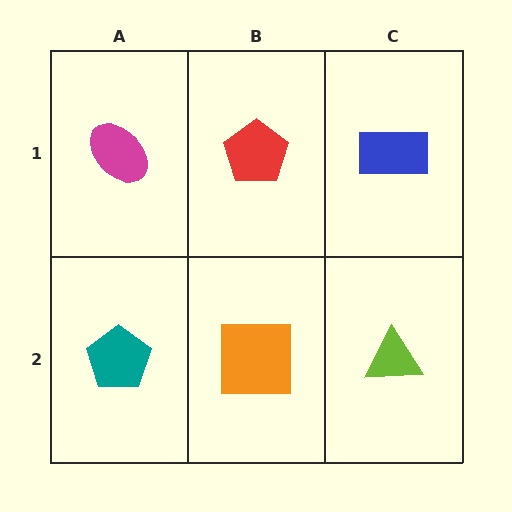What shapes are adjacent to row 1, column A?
A teal pentagon (row 2, column A), a red pentagon (row 1, column B).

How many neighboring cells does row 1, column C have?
2.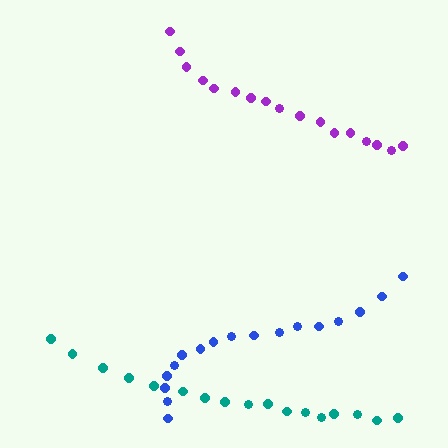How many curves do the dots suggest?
There are 3 distinct paths.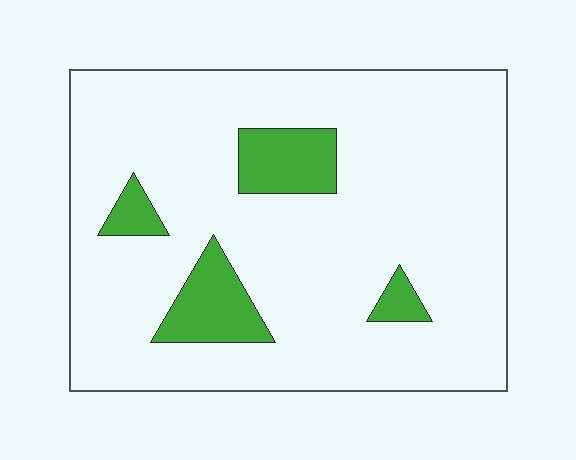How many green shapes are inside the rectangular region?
4.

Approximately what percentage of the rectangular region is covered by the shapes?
Approximately 15%.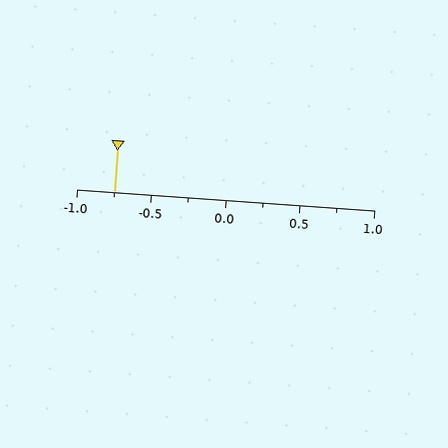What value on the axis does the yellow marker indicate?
The marker indicates approximately -0.75.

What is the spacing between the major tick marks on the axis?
The major ticks are spaced 0.5 apart.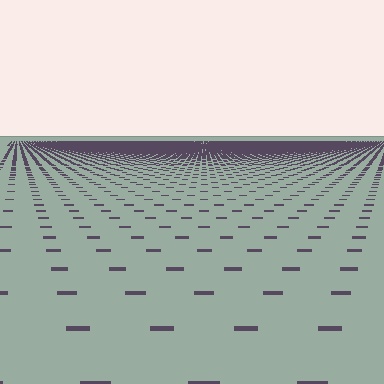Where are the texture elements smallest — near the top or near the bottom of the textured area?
Near the top.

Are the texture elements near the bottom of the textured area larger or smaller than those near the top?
Larger. Near the bottom, elements are closer to the viewer and appear at a bigger on-screen size.